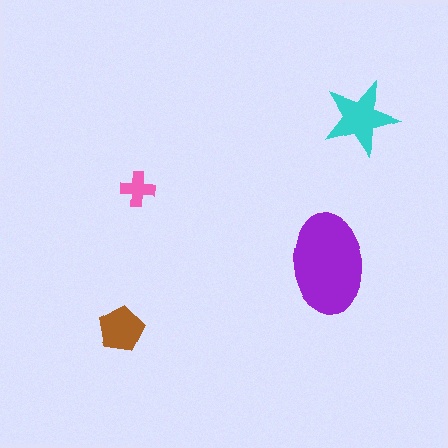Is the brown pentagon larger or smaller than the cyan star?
Smaller.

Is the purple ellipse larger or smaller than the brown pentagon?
Larger.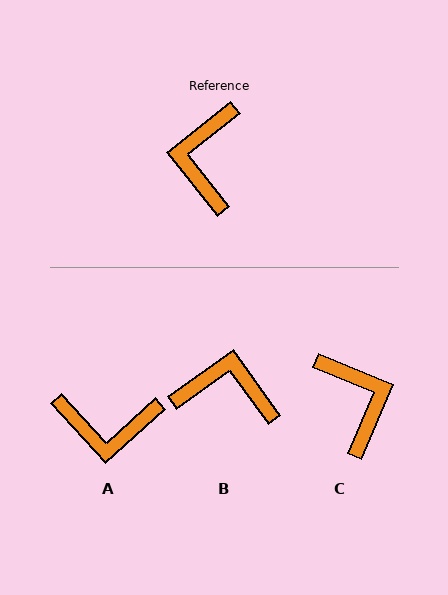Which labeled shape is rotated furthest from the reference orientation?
C, about 151 degrees away.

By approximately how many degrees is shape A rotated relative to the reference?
Approximately 94 degrees counter-clockwise.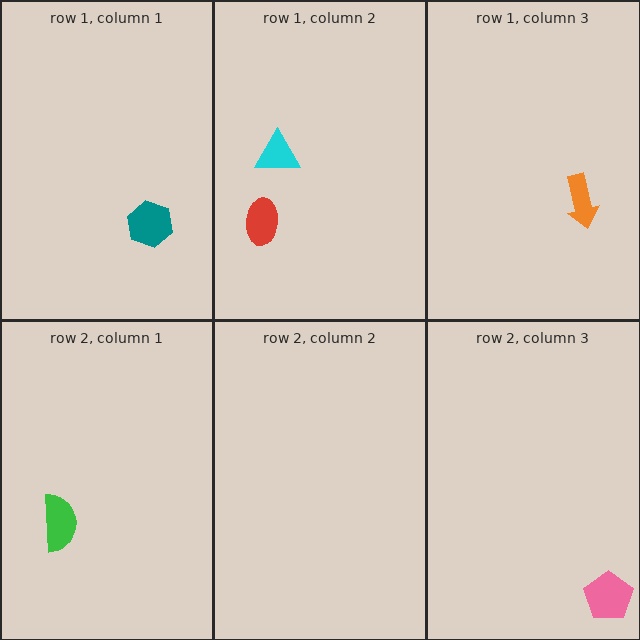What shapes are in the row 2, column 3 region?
The pink pentagon.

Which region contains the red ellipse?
The row 1, column 2 region.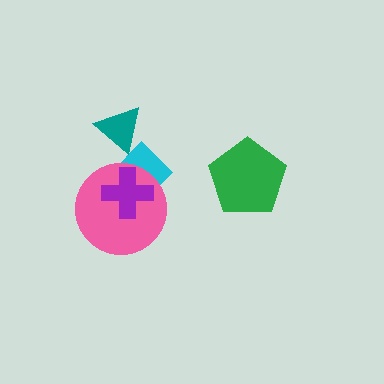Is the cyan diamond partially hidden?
Yes, it is partially covered by another shape.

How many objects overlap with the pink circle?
2 objects overlap with the pink circle.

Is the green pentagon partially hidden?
No, no other shape covers it.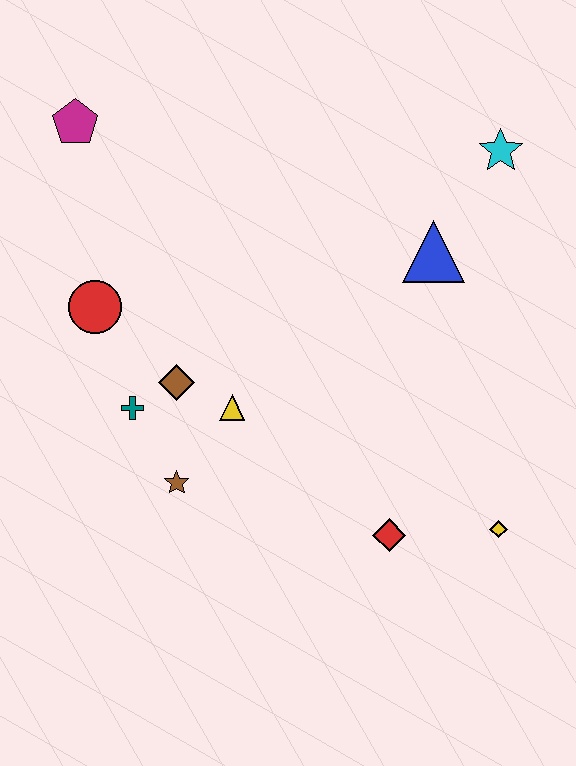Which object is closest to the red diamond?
The yellow diamond is closest to the red diamond.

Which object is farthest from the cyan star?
The brown star is farthest from the cyan star.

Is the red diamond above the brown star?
No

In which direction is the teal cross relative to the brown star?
The teal cross is above the brown star.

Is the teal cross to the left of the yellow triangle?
Yes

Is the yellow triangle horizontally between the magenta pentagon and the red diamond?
Yes